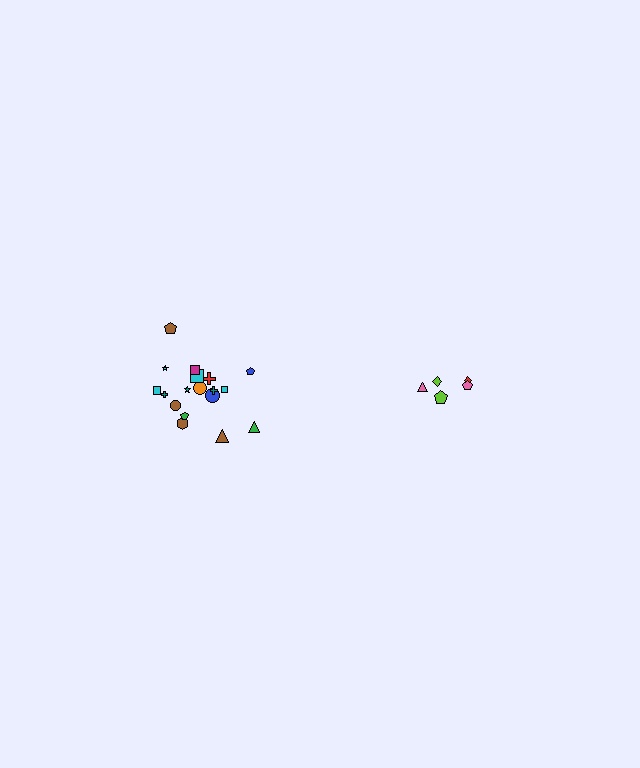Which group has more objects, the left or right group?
The left group.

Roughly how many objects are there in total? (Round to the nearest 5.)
Roughly 25 objects in total.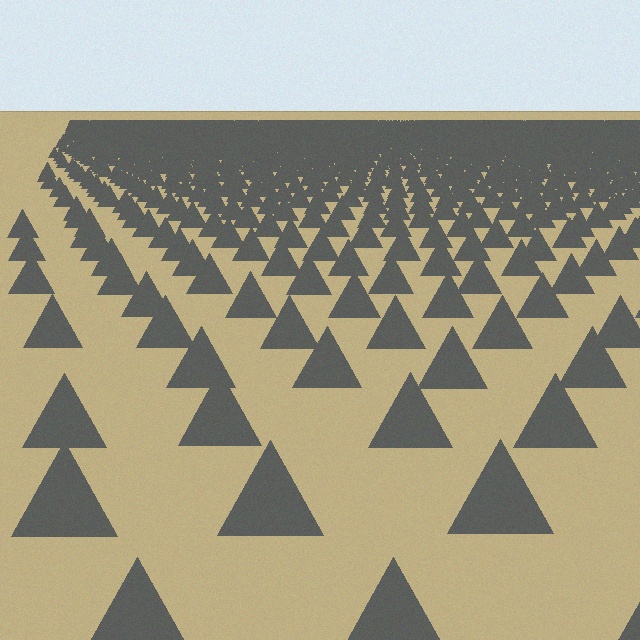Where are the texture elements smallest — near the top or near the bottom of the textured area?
Near the top.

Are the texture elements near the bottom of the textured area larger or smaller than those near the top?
Larger. Near the bottom, elements are closer to the viewer and appear at a bigger on-screen size.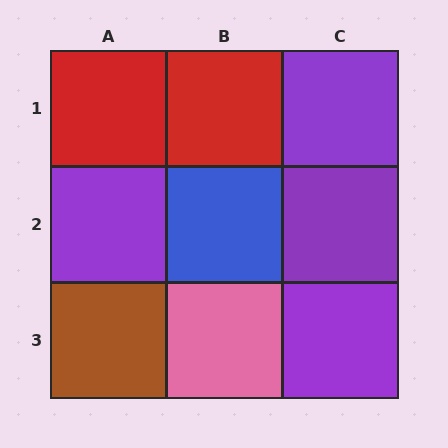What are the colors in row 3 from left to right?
Brown, pink, purple.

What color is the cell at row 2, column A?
Purple.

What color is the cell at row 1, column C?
Purple.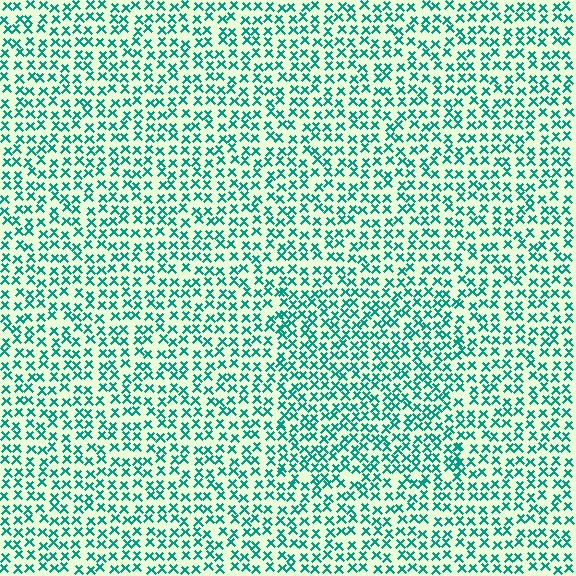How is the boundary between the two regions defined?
The boundary is defined by a change in element density (approximately 1.3x ratio). All elements are the same color, size, and shape.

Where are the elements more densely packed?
The elements are more densely packed inside the rectangle boundary.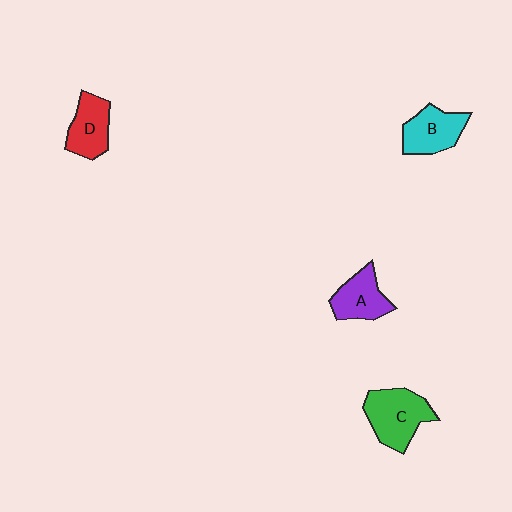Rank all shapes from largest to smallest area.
From largest to smallest: C (green), B (cyan), D (red), A (purple).